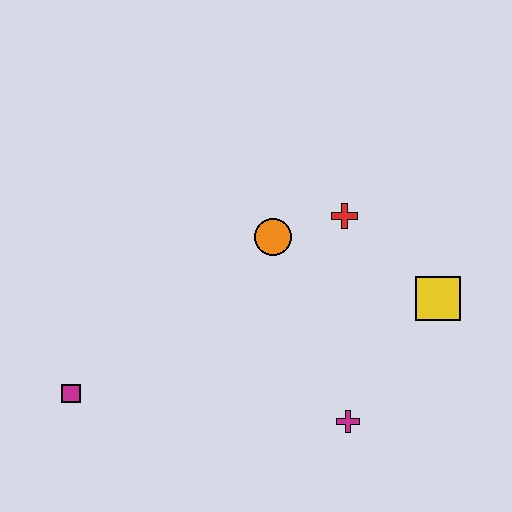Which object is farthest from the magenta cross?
The magenta square is farthest from the magenta cross.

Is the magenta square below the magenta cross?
No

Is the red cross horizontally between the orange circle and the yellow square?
Yes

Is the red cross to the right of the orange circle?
Yes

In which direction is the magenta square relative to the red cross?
The magenta square is to the left of the red cross.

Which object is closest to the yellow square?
The red cross is closest to the yellow square.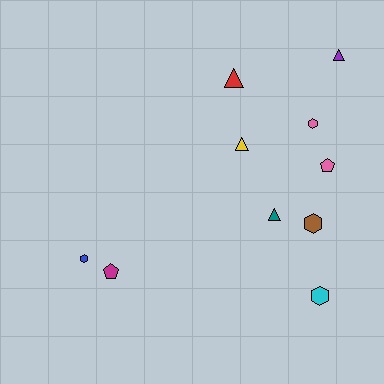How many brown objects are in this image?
There is 1 brown object.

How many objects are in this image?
There are 10 objects.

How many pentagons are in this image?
There are 2 pentagons.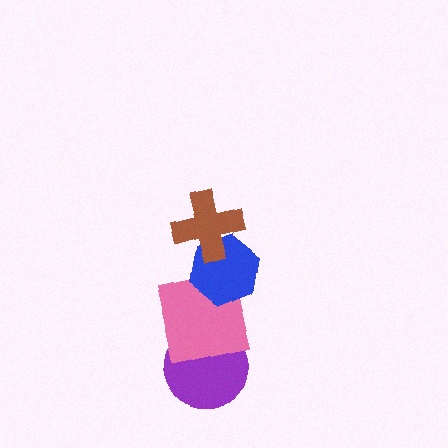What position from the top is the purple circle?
The purple circle is 4th from the top.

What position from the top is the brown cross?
The brown cross is 1st from the top.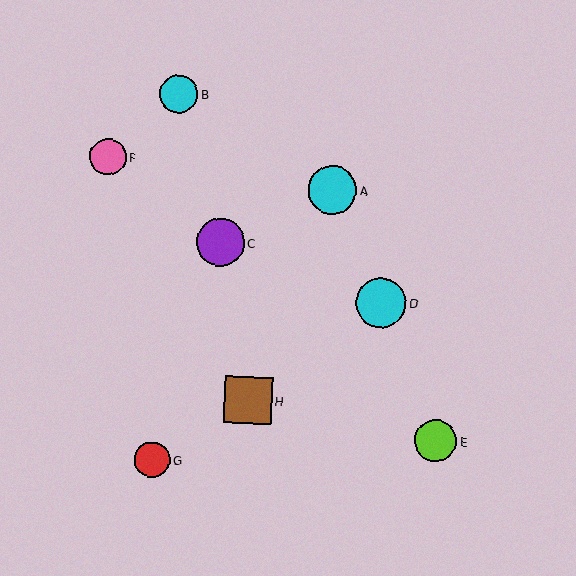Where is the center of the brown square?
The center of the brown square is at (248, 400).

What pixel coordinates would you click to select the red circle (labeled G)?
Click at (152, 460) to select the red circle G.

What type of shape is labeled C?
Shape C is a purple circle.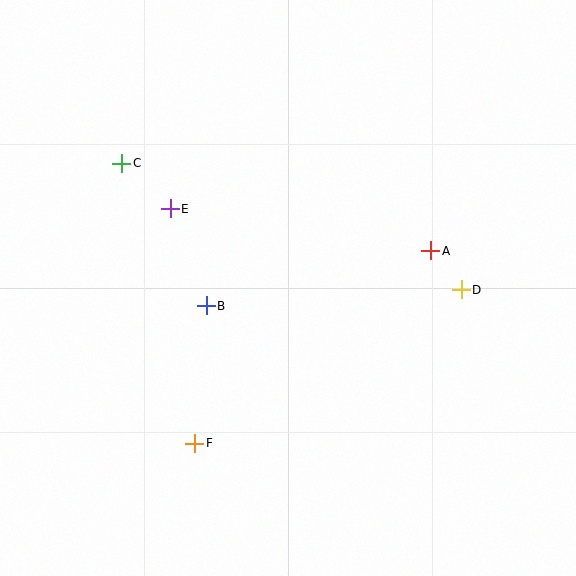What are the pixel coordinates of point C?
Point C is at (122, 164).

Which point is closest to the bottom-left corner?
Point F is closest to the bottom-left corner.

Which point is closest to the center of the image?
Point B at (206, 306) is closest to the center.